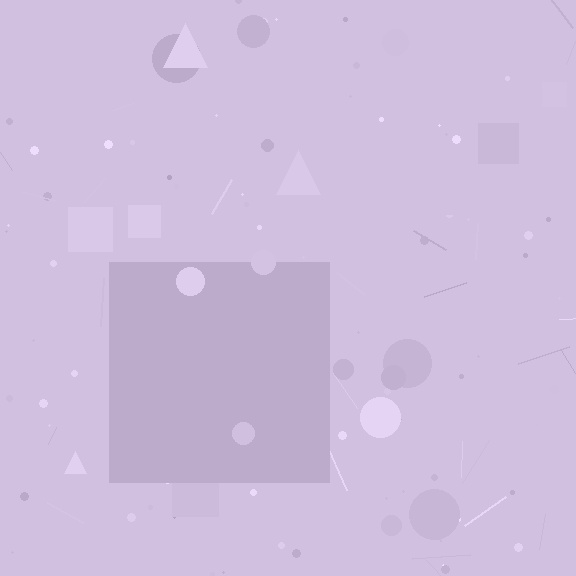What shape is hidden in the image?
A square is hidden in the image.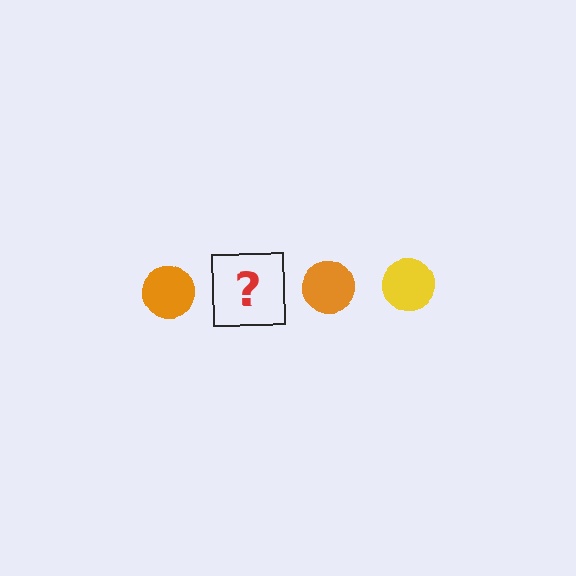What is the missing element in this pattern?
The missing element is a yellow circle.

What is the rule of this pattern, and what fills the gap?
The rule is that the pattern cycles through orange, yellow circles. The gap should be filled with a yellow circle.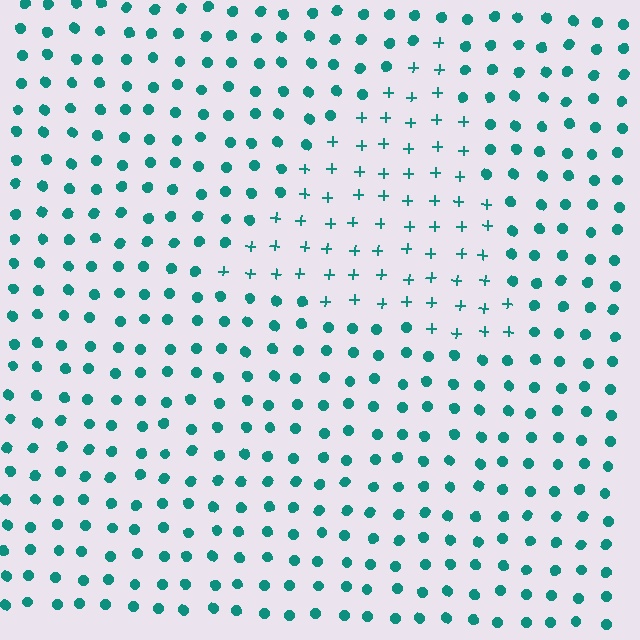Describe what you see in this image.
The image is filled with small teal elements arranged in a uniform grid. A triangle-shaped region contains plus signs, while the surrounding area contains circles. The boundary is defined purely by the change in element shape.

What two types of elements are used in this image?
The image uses plus signs inside the triangle region and circles outside it.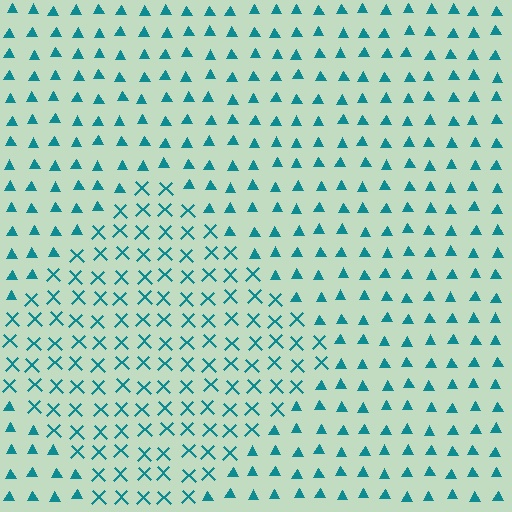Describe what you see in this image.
The image is filled with small teal elements arranged in a uniform grid. A diamond-shaped region contains X marks, while the surrounding area contains triangles. The boundary is defined purely by the change in element shape.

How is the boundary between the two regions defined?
The boundary is defined by a change in element shape: X marks inside vs. triangles outside. All elements share the same color and spacing.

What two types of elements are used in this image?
The image uses X marks inside the diamond region and triangles outside it.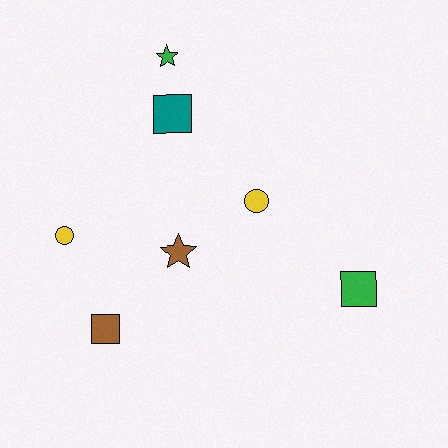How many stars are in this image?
There are 2 stars.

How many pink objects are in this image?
There are no pink objects.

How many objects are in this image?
There are 7 objects.